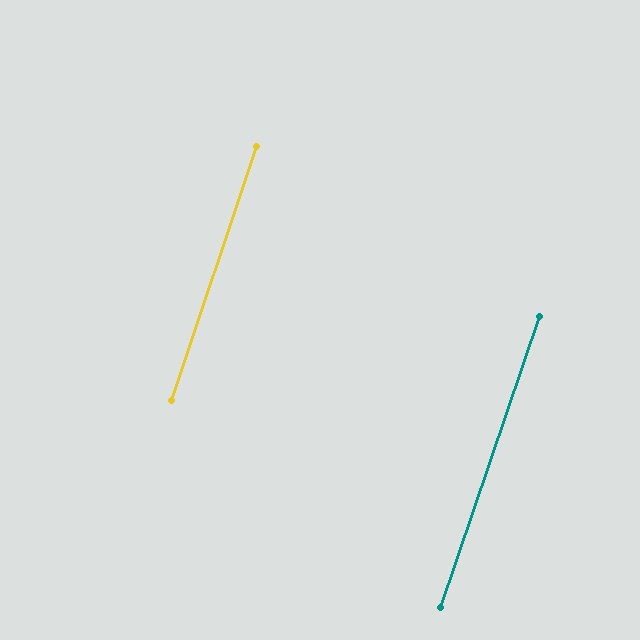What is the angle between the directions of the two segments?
Approximately 0 degrees.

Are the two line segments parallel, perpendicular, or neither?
Parallel — their directions differ by only 0.1°.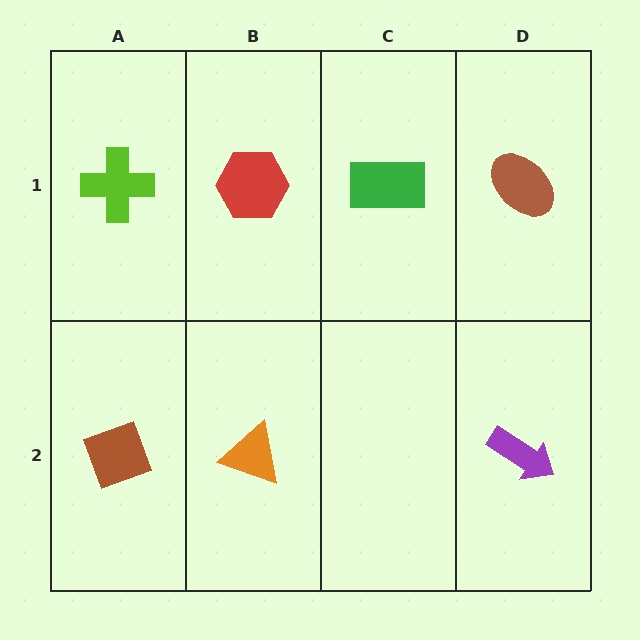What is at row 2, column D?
A purple arrow.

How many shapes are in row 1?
4 shapes.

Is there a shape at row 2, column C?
No, that cell is empty.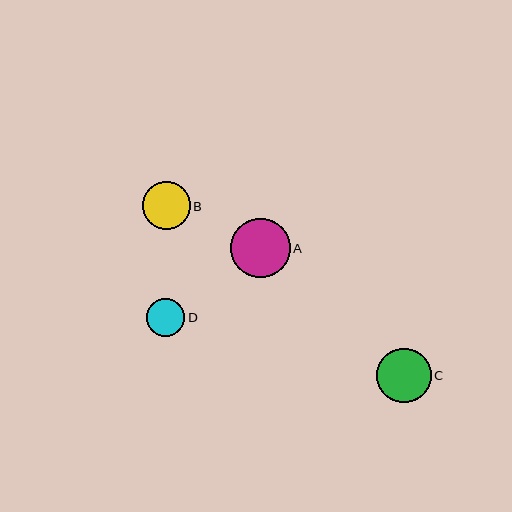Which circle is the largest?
Circle A is the largest with a size of approximately 59 pixels.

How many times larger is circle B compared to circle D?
Circle B is approximately 1.3 times the size of circle D.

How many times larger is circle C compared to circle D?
Circle C is approximately 1.4 times the size of circle D.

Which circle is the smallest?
Circle D is the smallest with a size of approximately 38 pixels.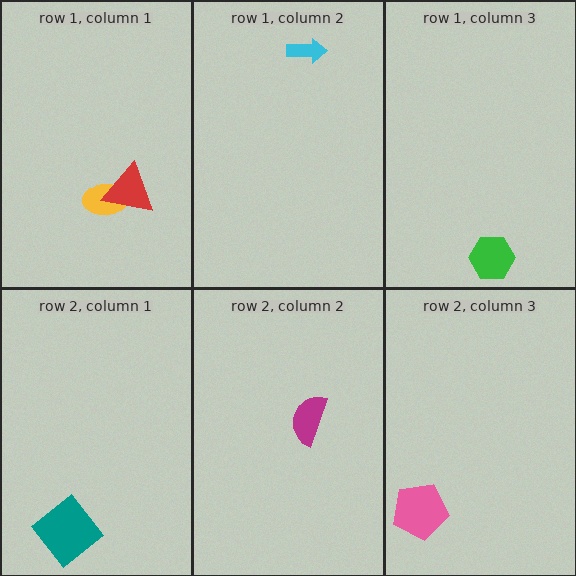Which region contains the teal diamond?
The row 2, column 1 region.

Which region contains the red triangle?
The row 1, column 1 region.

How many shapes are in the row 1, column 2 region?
1.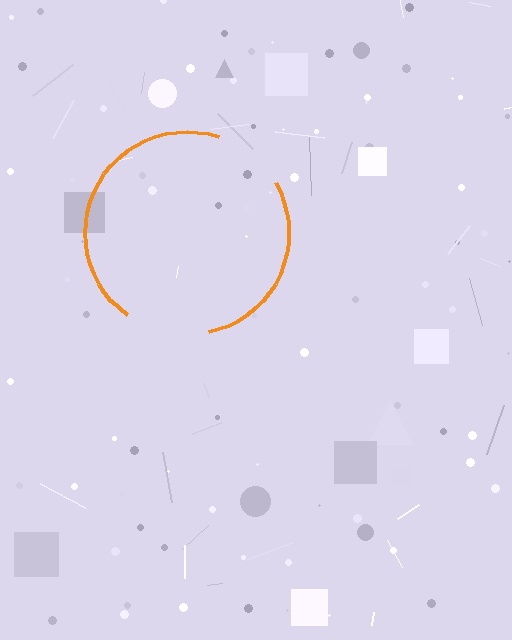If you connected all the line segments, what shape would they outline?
They would outline a circle.